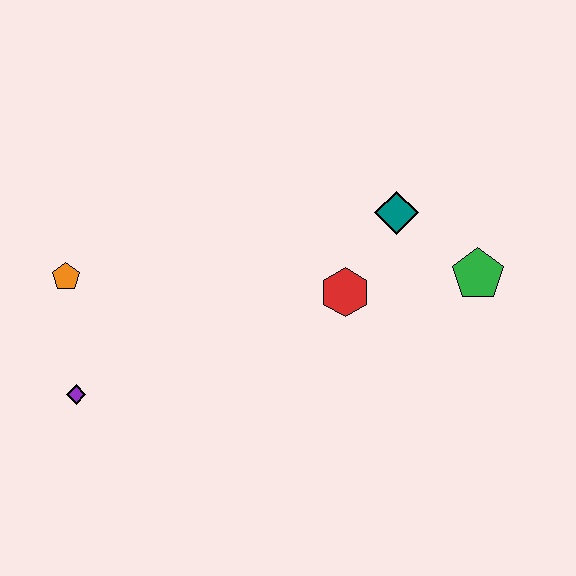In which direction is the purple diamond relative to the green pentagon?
The purple diamond is to the left of the green pentagon.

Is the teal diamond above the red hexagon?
Yes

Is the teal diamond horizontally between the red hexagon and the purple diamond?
No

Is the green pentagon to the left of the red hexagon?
No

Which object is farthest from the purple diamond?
The green pentagon is farthest from the purple diamond.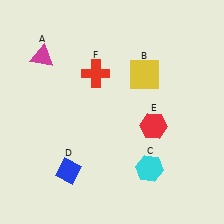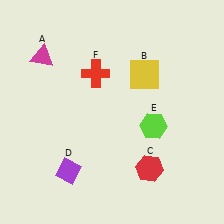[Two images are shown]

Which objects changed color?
C changed from cyan to red. D changed from blue to purple. E changed from red to lime.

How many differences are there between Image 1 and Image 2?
There are 3 differences between the two images.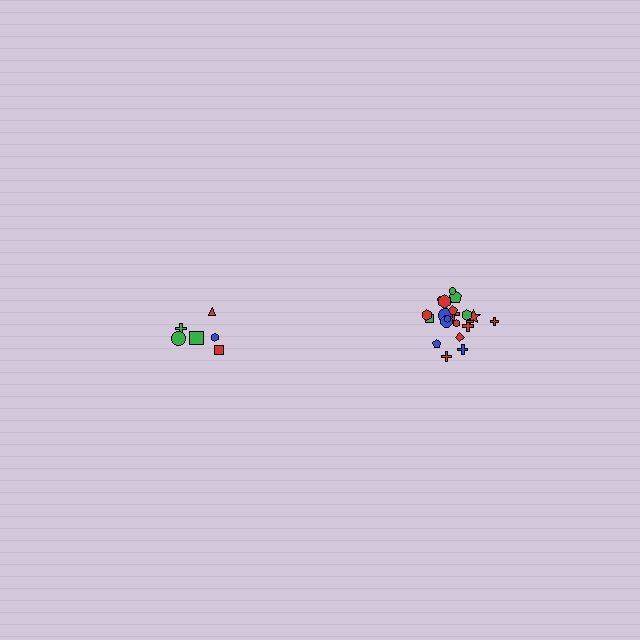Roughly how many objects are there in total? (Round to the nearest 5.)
Roughly 30 objects in total.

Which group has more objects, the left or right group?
The right group.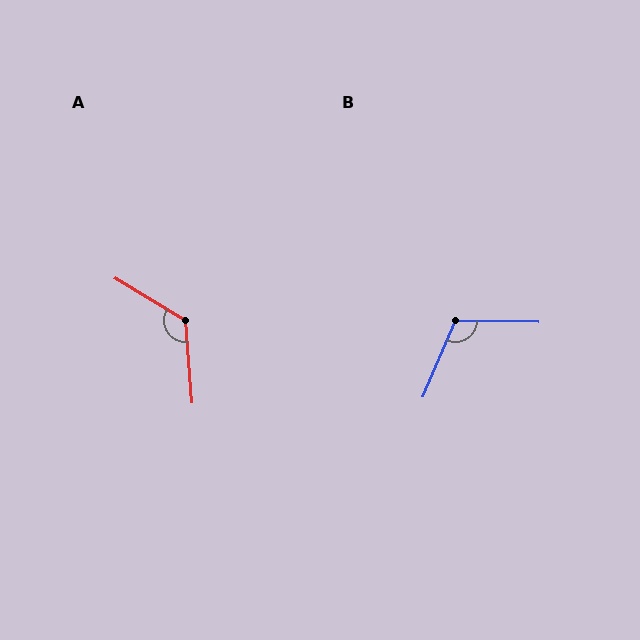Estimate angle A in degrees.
Approximately 126 degrees.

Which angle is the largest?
A, at approximately 126 degrees.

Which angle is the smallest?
B, at approximately 112 degrees.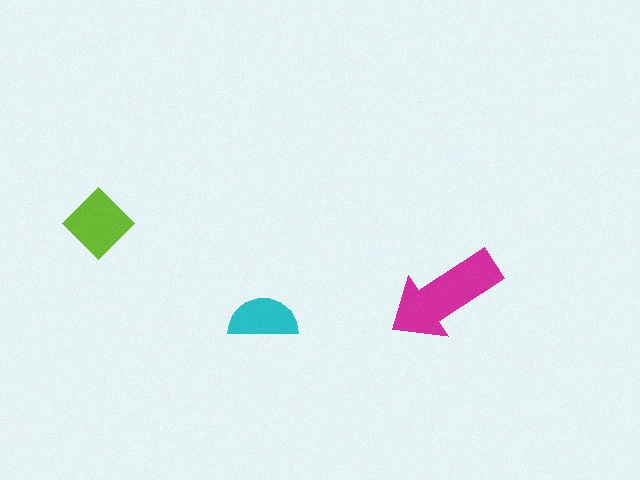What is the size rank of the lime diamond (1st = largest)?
2nd.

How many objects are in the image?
There are 3 objects in the image.